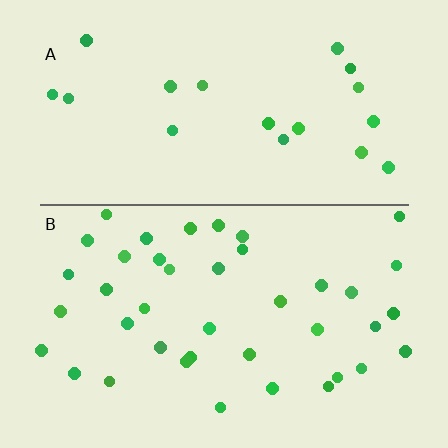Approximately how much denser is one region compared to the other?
Approximately 2.0× — region B over region A.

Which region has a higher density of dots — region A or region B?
B (the bottom).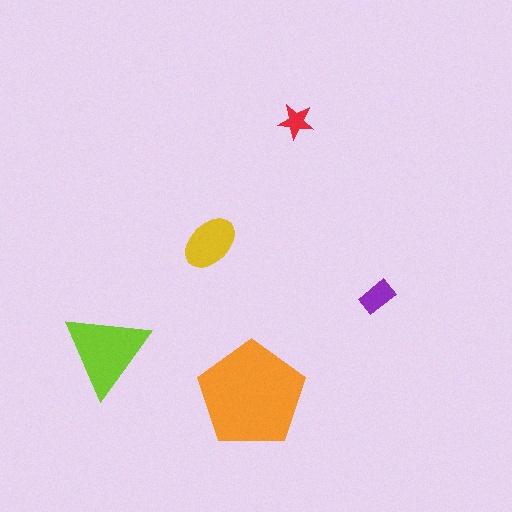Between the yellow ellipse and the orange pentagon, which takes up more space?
The orange pentagon.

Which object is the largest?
The orange pentagon.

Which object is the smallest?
The red star.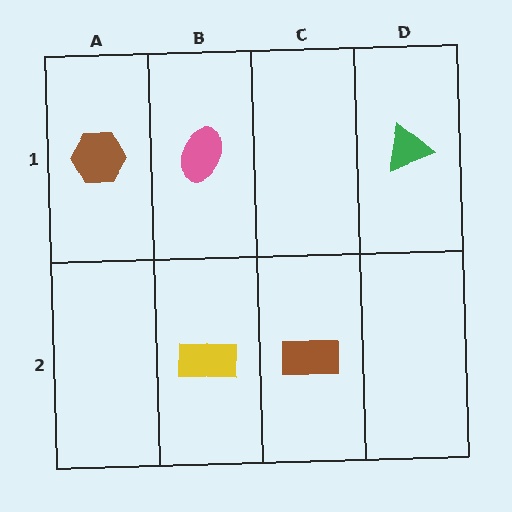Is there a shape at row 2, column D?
No, that cell is empty.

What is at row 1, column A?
A brown hexagon.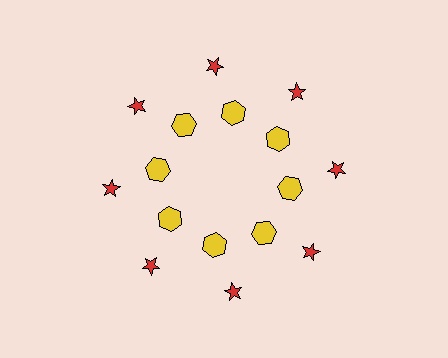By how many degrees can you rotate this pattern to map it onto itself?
The pattern maps onto itself every 45 degrees of rotation.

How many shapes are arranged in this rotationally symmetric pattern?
There are 16 shapes, arranged in 8 groups of 2.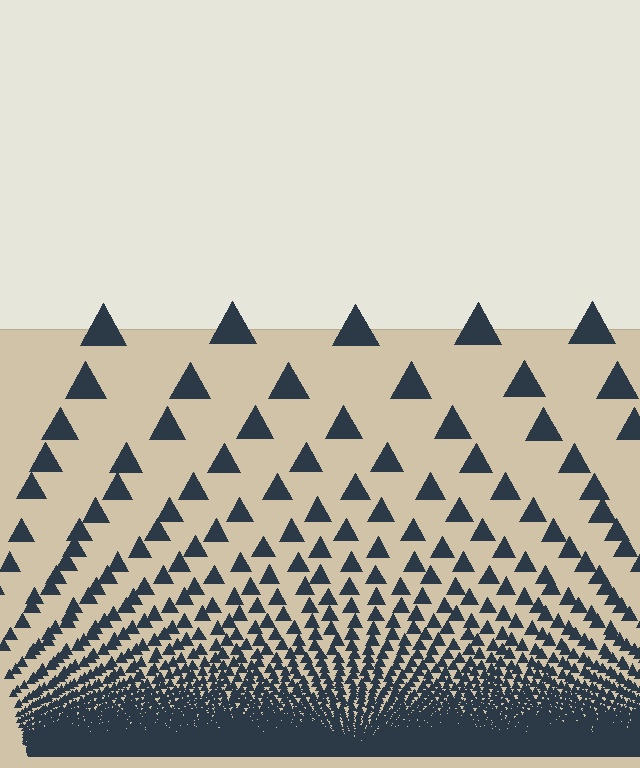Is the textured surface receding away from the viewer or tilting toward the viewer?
The surface appears to tilt toward the viewer. Texture elements get larger and sparser toward the top.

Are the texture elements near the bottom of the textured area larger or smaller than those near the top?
Smaller. The gradient is inverted — elements near the bottom are smaller and denser.